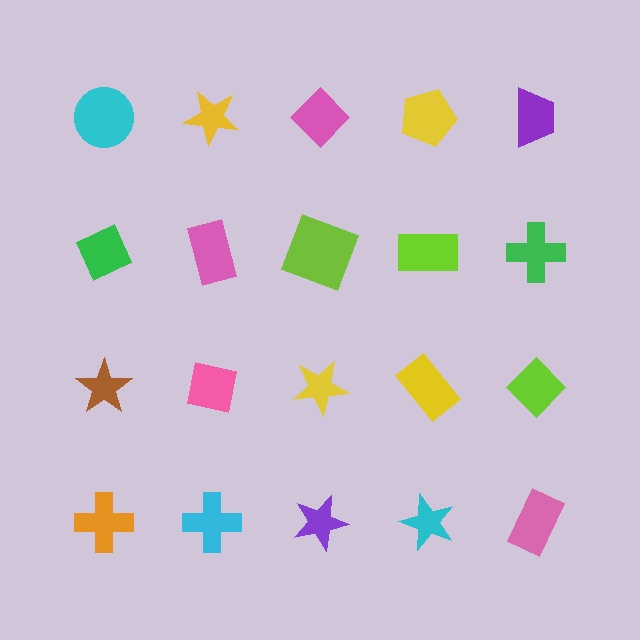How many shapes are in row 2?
5 shapes.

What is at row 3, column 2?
A pink square.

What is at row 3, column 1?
A brown star.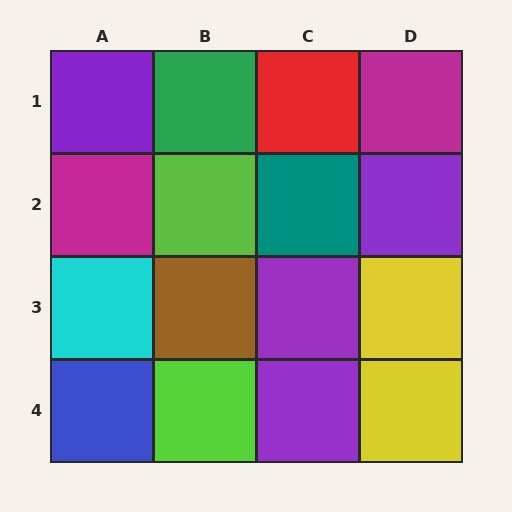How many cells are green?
1 cell is green.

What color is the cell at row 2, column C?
Teal.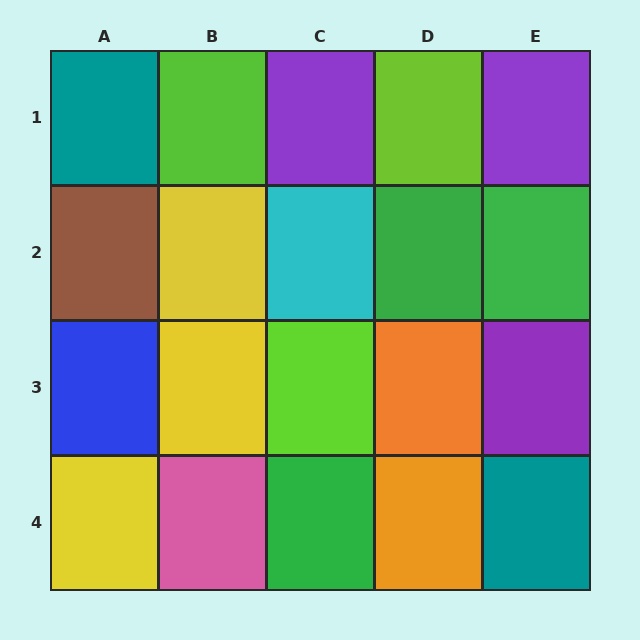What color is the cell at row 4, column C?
Green.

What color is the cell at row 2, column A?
Brown.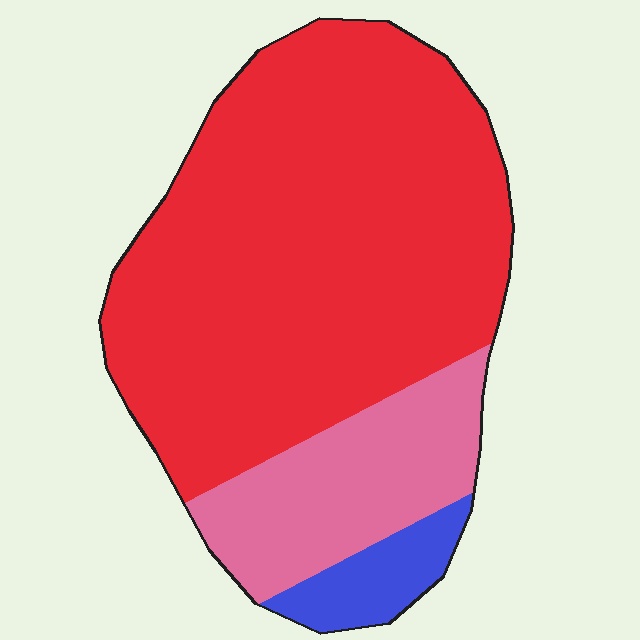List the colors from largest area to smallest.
From largest to smallest: red, pink, blue.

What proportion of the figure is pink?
Pink covers 20% of the figure.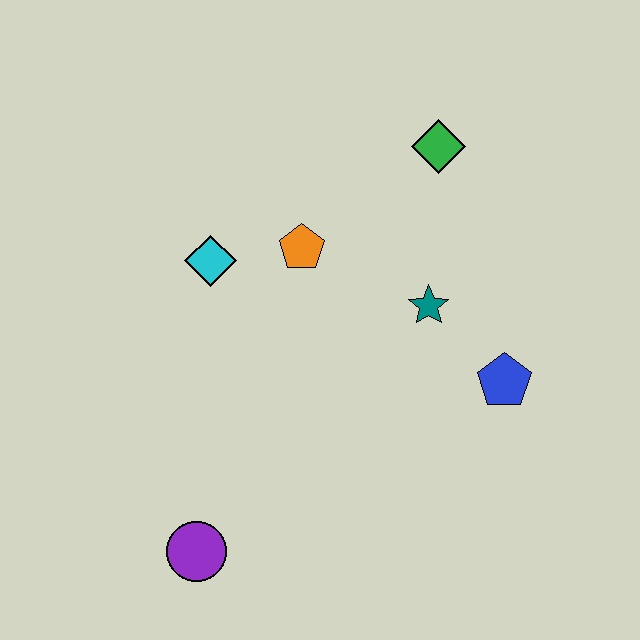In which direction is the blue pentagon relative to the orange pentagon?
The blue pentagon is to the right of the orange pentagon.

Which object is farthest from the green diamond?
The purple circle is farthest from the green diamond.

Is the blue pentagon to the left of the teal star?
No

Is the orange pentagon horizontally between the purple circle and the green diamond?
Yes